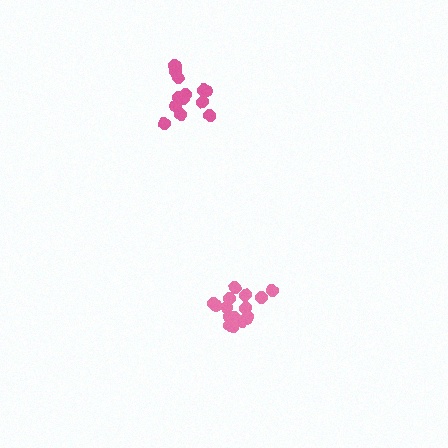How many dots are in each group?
Group 1: 14 dots, Group 2: 16 dots (30 total).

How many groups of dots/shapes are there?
There are 2 groups.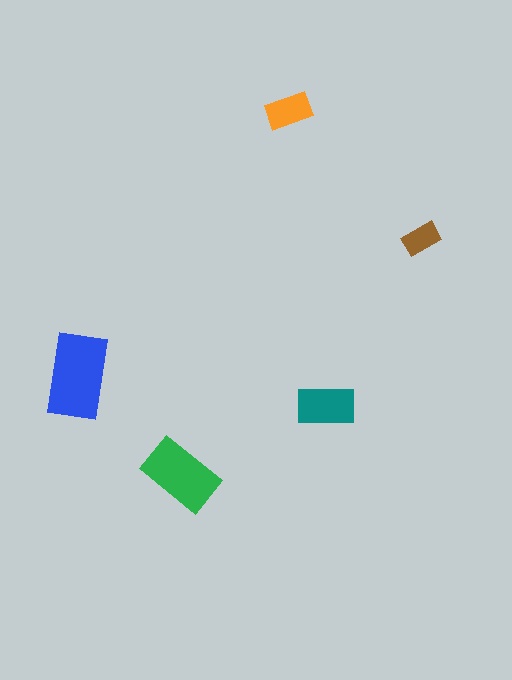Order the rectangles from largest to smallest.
the blue one, the green one, the teal one, the orange one, the brown one.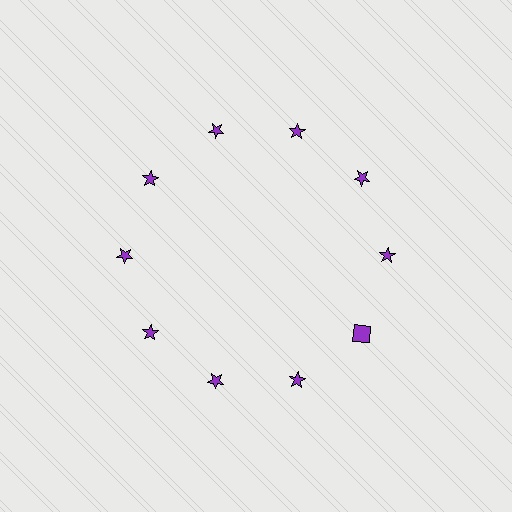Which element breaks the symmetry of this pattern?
The purple square at roughly the 4 o'clock position breaks the symmetry. All other shapes are purple stars.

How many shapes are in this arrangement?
There are 10 shapes arranged in a ring pattern.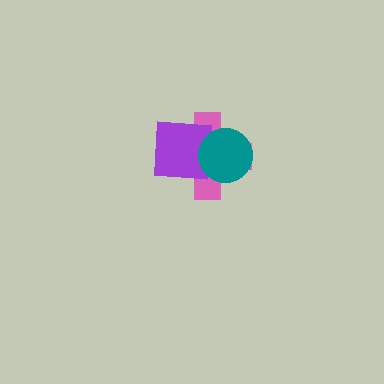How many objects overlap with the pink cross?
2 objects overlap with the pink cross.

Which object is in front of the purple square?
The teal circle is in front of the purple square.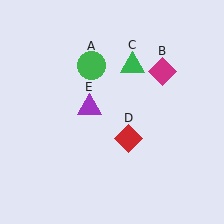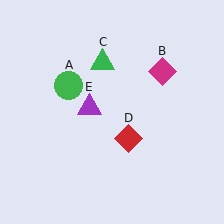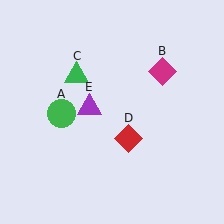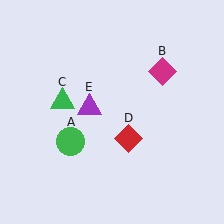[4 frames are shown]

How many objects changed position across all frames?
2 objects changed position: green circle (object A), green triangle (object C).